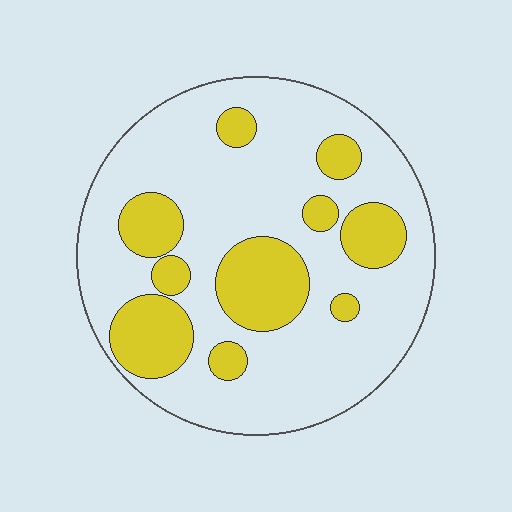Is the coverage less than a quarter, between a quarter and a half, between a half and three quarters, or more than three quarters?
Between a quarter and a half.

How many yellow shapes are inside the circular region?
10.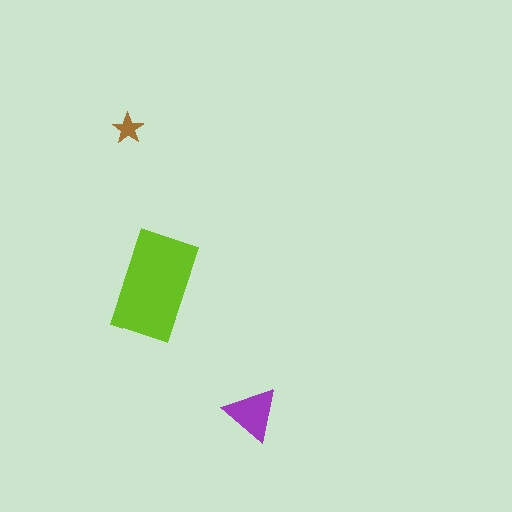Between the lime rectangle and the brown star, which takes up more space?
The lime rectangle.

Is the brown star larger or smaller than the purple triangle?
Smaller.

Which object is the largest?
The lime rectangle.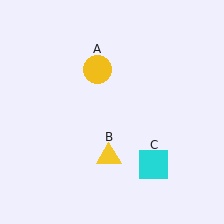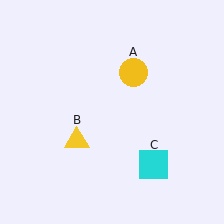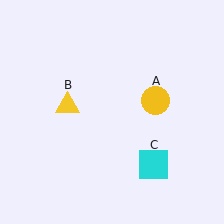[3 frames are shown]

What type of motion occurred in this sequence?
The yellow circle (object A), yellow triangle (object B) rotated clockwise around the center of the scene.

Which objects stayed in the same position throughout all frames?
Cyan square (object C) remained stationary.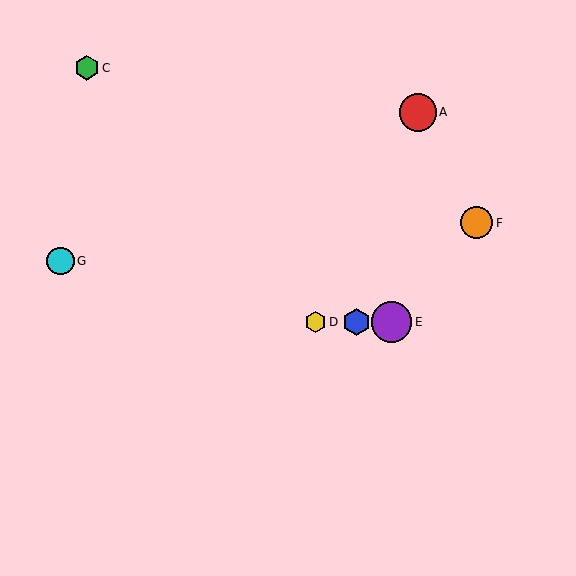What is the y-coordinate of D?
Object D is at y≈322.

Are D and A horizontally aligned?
No, D is at y≈322 and A is at y≈112.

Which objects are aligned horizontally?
Objects B, D, E are aligned horizontally.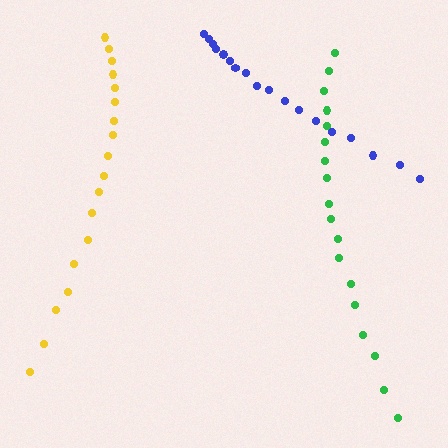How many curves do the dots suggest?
There are 3 distinct paths.